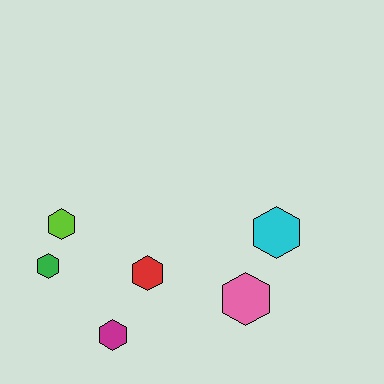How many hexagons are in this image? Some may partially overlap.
There are 6 hexagons.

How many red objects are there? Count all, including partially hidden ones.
There is 1 red object.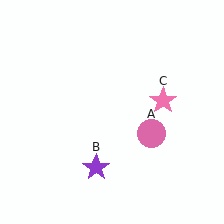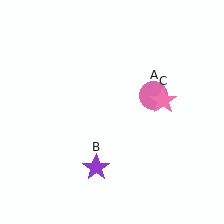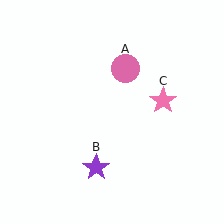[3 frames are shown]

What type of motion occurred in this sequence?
The pink circle (object A) rotated counterclockwise around the center of the scene.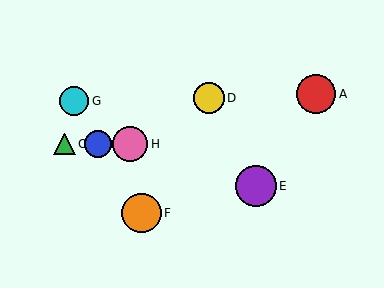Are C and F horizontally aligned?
No, C is at y≈144 and F is at y≈213.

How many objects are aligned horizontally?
3 objects (B, C, H) are aligned horizontally.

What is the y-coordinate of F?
Object F is at y≈213.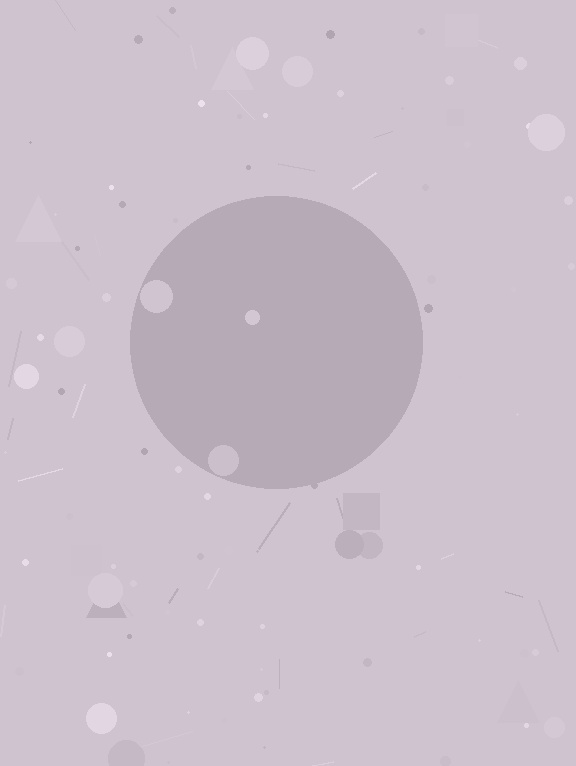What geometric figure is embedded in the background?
A circle is embedded in the background.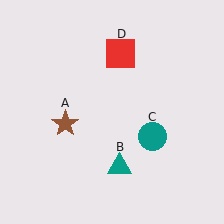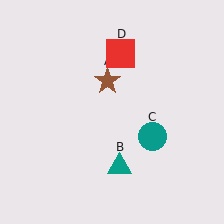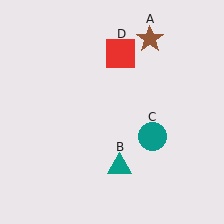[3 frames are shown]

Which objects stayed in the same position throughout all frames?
Teal triangle (object B) and teal circle (object C) and red square (object D) remained stationary.